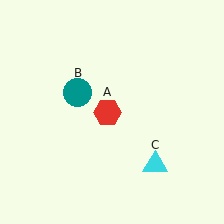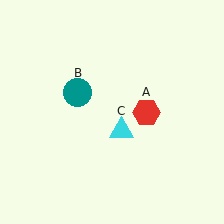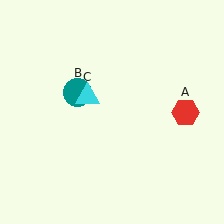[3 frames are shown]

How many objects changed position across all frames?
2 objects changed position: red hexagon (object A), cyan triangle (object C).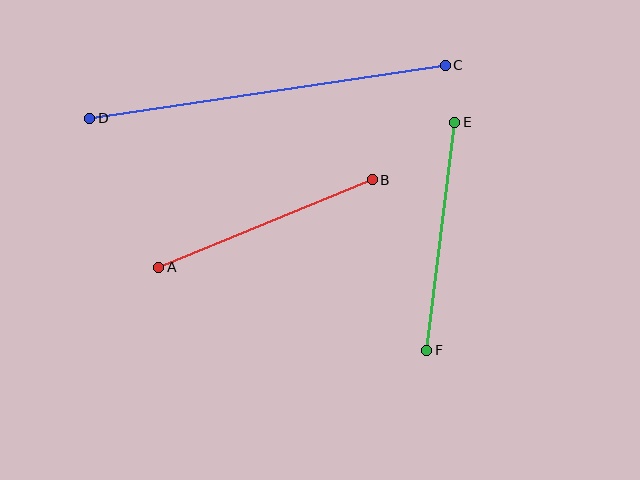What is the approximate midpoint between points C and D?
The midpoint is at approximately (267, 92) pixels.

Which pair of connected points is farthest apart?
Points C and D are farthest apart.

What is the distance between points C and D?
The distance is approximately 359 pixels.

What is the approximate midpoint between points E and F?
The midpoint is at approximately (441, 236) pixels.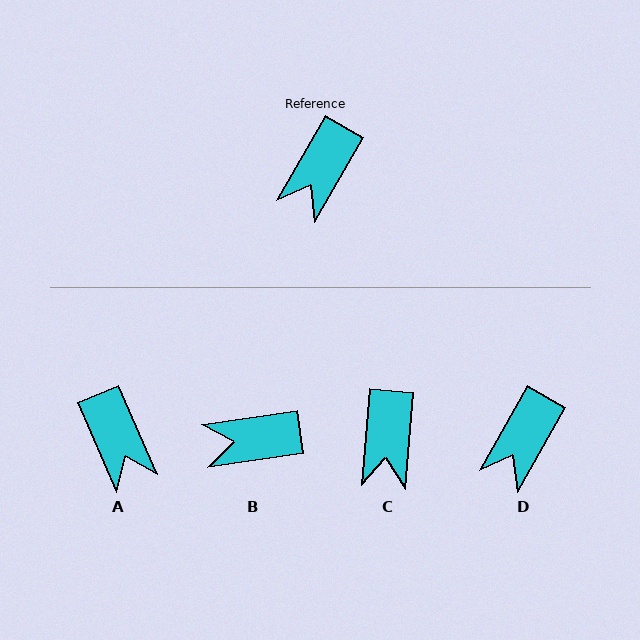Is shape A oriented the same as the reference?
No, it is off by about 53 degrees.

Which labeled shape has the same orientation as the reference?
D.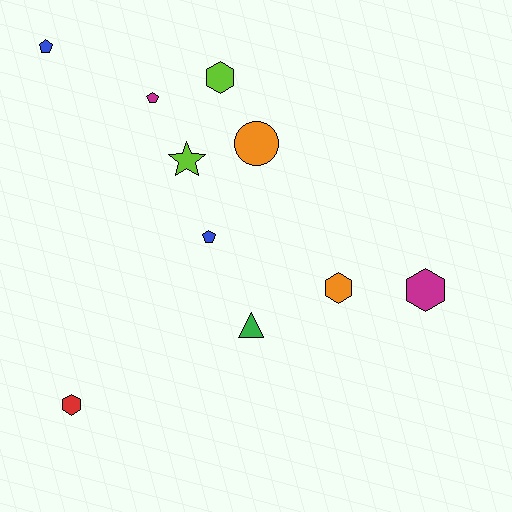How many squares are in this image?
There are no squares.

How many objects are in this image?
There are 10 objects.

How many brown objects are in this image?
There are no brown objects.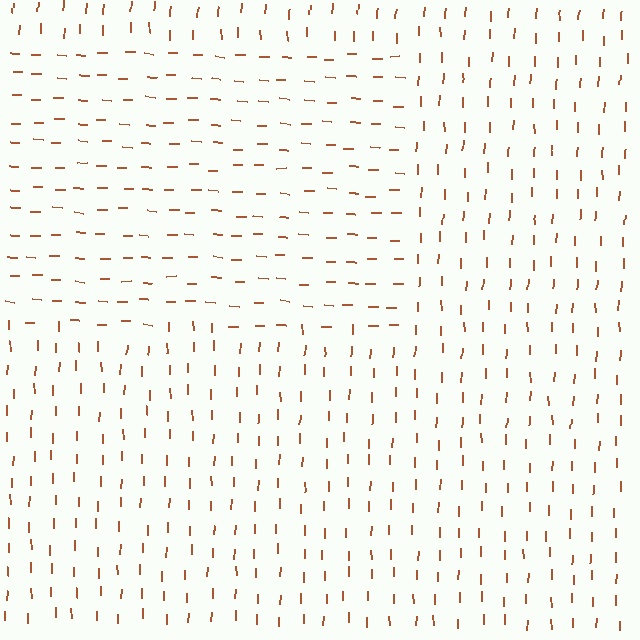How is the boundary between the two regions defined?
The boundary is defined purely by a change in line orientation (approximately 89 degrees difference). All lines are the same color and thickness.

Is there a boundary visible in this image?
Yes, there is a texture boundary formed by a change in line orientation.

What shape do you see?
I see a rectangle.